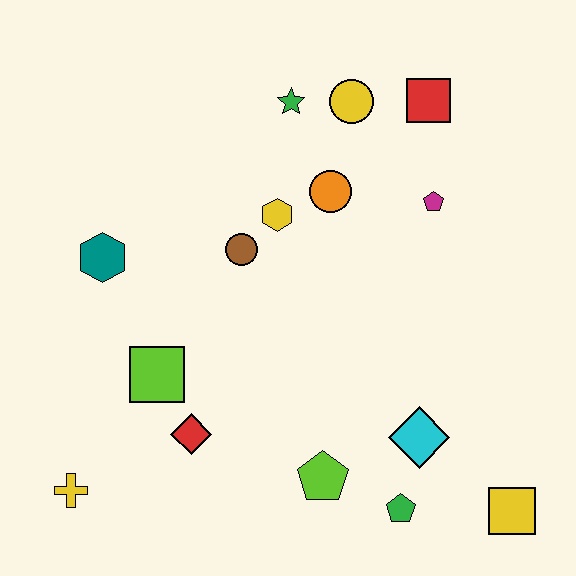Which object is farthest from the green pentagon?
The green star is farthest from the green pentagon.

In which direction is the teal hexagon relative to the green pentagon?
The teal hexagon is to the left of the green pentagon.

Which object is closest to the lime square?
The red diamond is closest to the lime square.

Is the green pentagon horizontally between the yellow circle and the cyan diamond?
Yes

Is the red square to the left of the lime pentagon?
No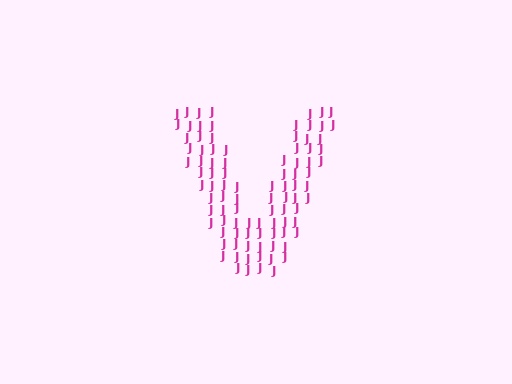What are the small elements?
The small elements are letter J's.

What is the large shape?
The large shape is the letter V.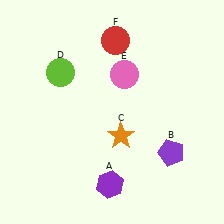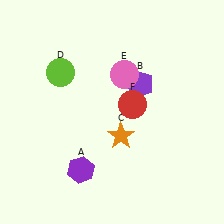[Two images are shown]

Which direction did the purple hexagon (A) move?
The purple hexagon (A) moved left.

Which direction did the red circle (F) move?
The red circle (F) moved down.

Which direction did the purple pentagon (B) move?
The purple pentagon (B) moved up.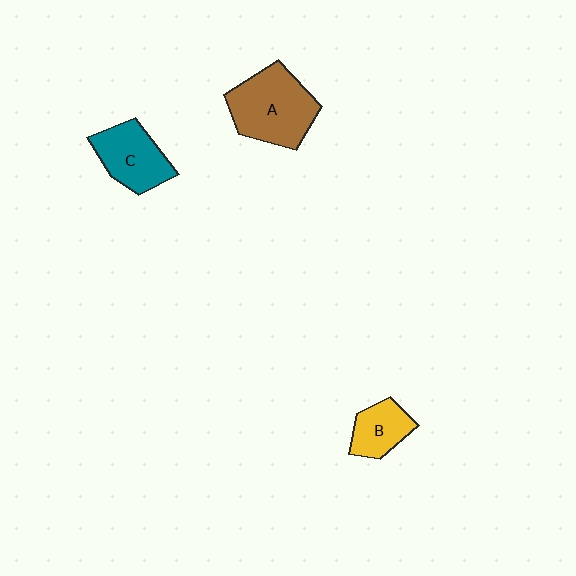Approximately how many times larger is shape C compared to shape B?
Approximately 1.4 times.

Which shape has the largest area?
Shape A (brown).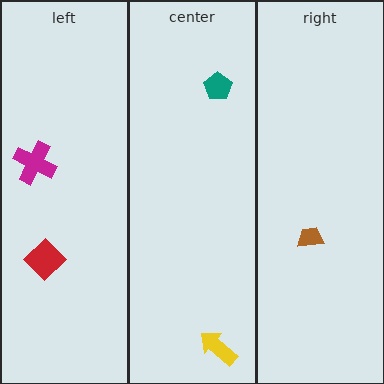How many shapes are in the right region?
1.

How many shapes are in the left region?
2.